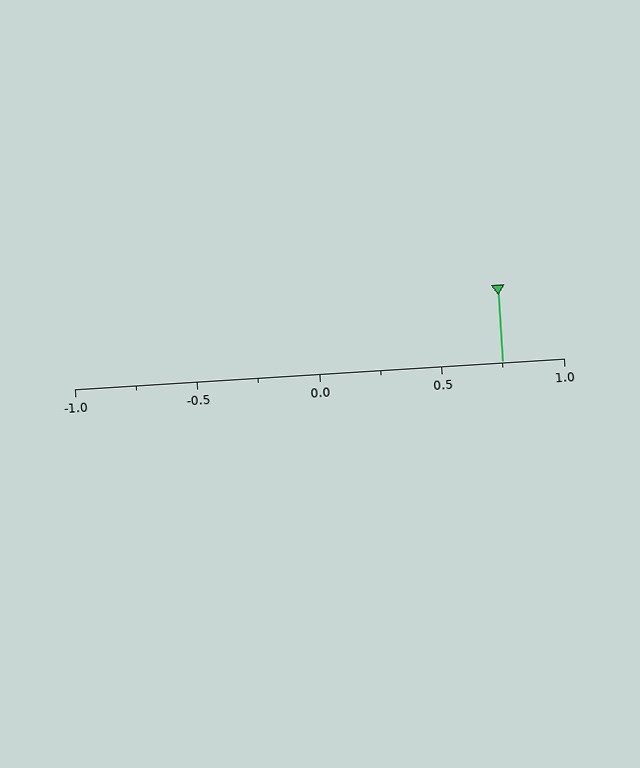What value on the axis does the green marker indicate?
The marker indicates approximately 0.75.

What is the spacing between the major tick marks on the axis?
The major ticks are spaced 0.5 apart.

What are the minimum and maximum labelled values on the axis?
The axis runs from -1.0 to 1.0.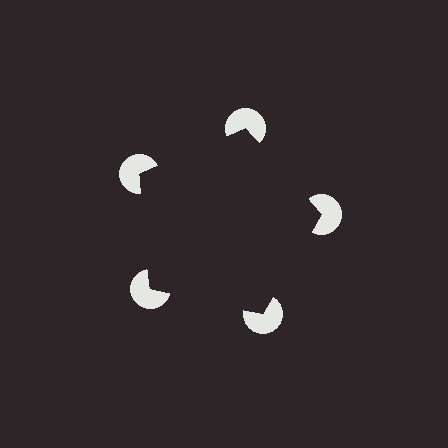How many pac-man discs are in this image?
There are 5 — one at each vertex of the illusory pentagon.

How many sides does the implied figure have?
5 sides.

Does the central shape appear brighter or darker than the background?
It typically appears slightly darker than the background, even though no actual brightness change is drawn.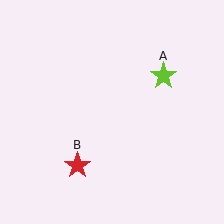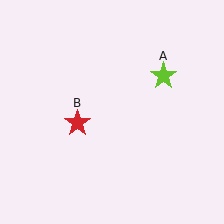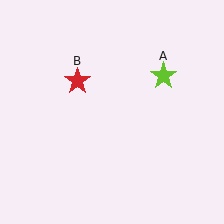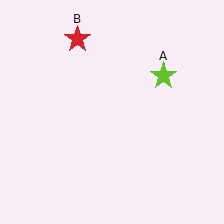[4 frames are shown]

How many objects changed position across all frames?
1 object changed position: red star (object B).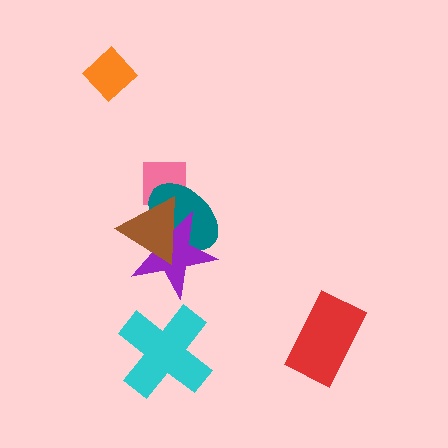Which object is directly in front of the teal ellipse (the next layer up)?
The purple star is directly in front of the teal ellipse.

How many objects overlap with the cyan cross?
0 objects overlap with the cyan cross.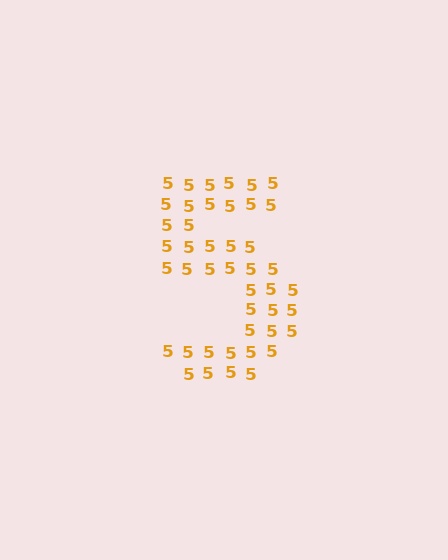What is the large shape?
The large shape is the digit 5.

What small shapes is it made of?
It is made of small digit 5's.